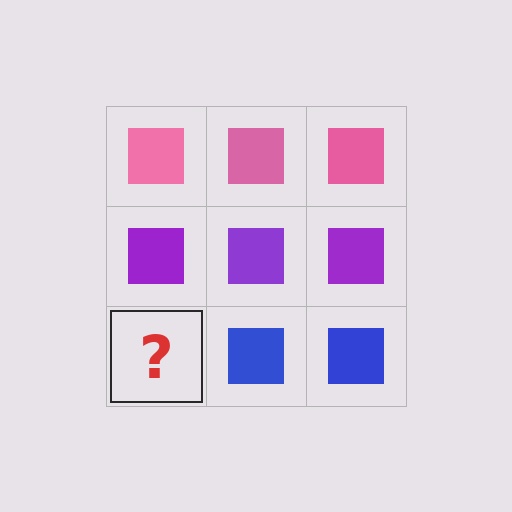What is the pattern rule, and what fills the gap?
The rule is that each row has a consistent color. The gap should be filled with a blue square.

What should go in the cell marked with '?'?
The missing cell should contain a blue square.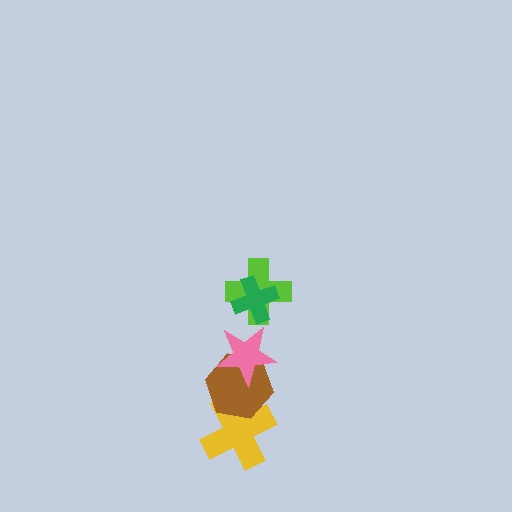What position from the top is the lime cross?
The lime cross is 2nd from the top.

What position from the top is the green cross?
The green cross is 1st from the top.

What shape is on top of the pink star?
The lime cross is on top of the pink star.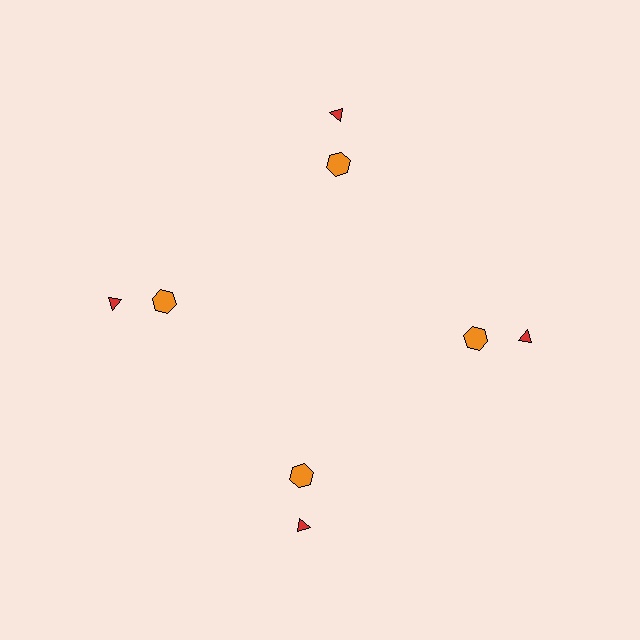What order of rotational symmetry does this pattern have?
This pattern has 4-fold rotational symmetry.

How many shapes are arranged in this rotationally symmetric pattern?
There are 8 shapes, arranged in 4 groups of 2.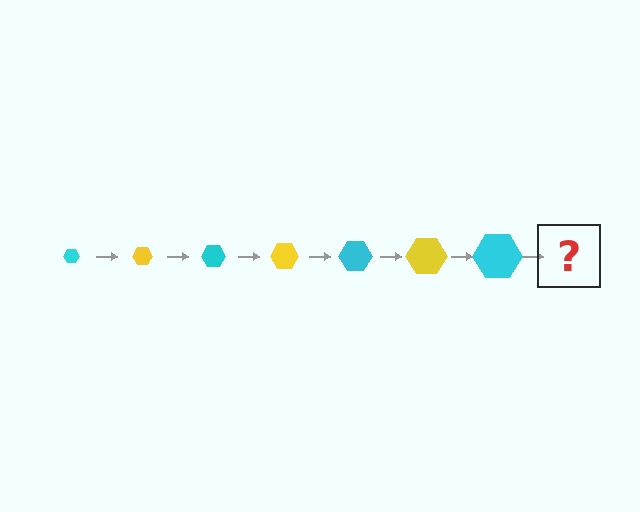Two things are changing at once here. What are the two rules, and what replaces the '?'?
The two rules are that the hexagon grows larger each step and the color cycles through cyan and yellow. The '?' should be a yellow hexagon, larger than the previous one.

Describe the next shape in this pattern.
It should be a yellow hexagon, larger than the previous one.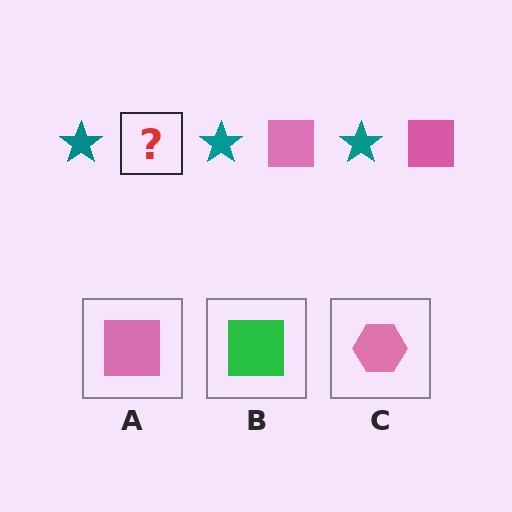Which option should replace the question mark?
Option A.